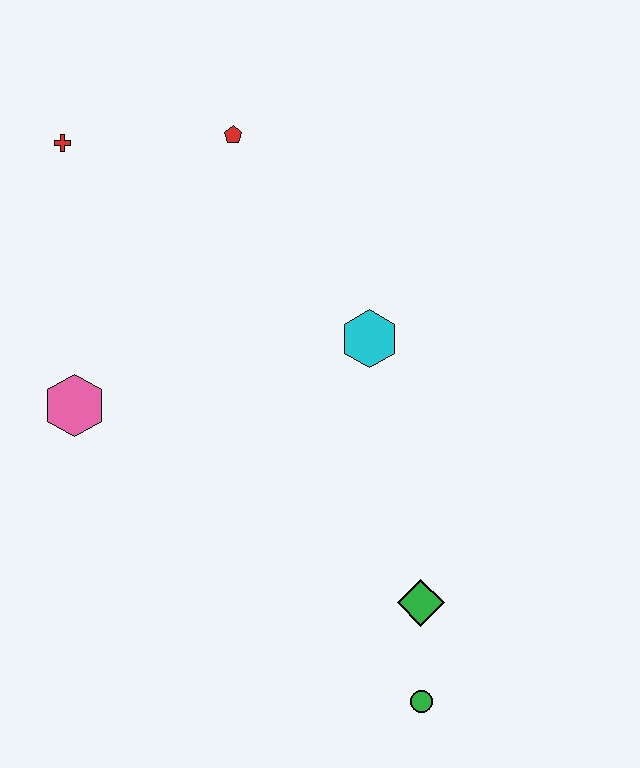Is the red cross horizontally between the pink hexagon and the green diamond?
No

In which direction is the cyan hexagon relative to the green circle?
The cyan hexagon is above the green circle.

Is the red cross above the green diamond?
Yes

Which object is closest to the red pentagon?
The red cross is closest to the red pentagon.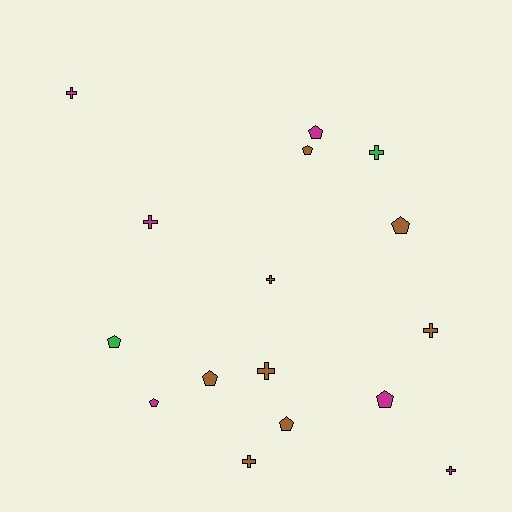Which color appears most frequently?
Brown, with 8 objects.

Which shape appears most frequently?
Cross, with 8 objects.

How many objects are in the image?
There are 16 objects.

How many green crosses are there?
There is 1 green cross.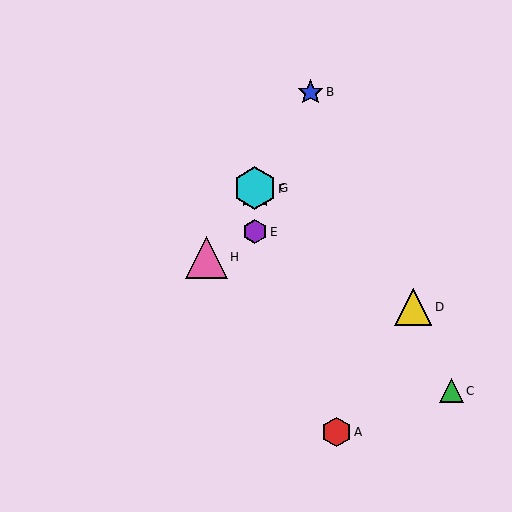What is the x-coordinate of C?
Object C is at x≈451.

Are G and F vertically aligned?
Yes, both are at x≈255.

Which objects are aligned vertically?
Objects E, F, G are aligned vertically.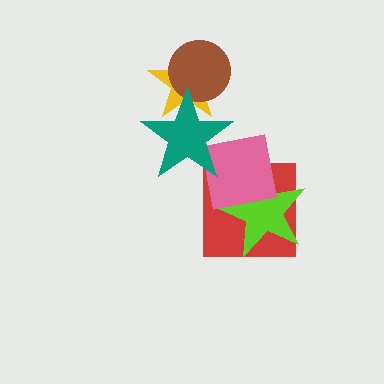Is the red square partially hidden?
Yes, it is partially covered by another shape.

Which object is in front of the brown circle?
The teal star is in front of the brown circle.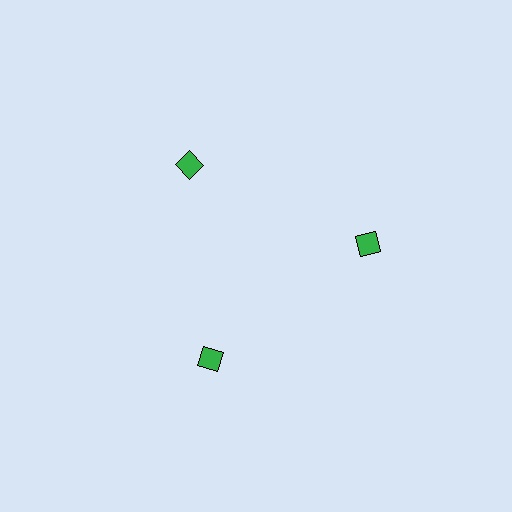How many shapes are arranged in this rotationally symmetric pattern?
There are 3 shapes, arranged in 3 groups of 1.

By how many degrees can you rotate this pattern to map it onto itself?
The pattern maps onto itself every 120 degrees of rotation.